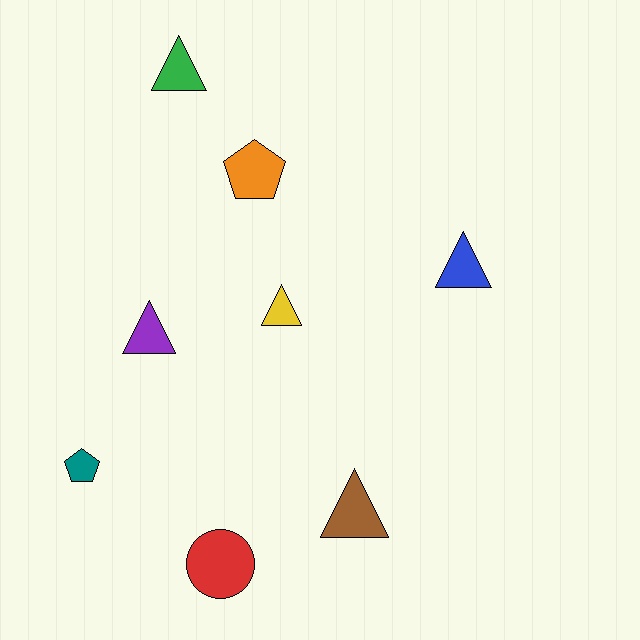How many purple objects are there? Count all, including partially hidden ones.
There is 1 purple object.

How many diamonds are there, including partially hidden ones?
There are no diamonds.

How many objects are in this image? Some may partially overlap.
There are 8 objects.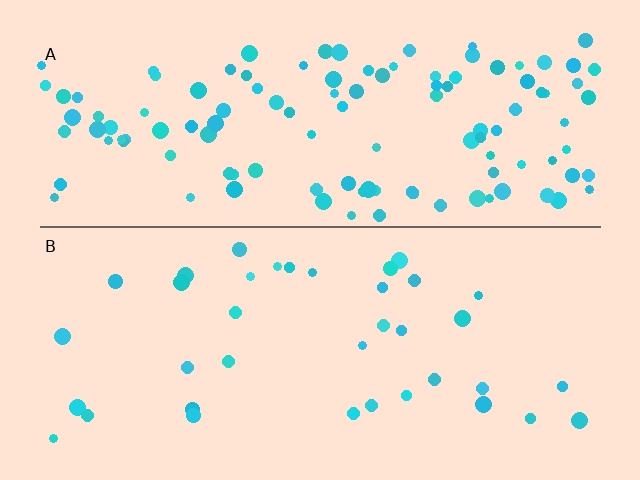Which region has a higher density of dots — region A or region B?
A (the top).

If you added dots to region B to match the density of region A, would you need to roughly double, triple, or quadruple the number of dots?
Approximately triple.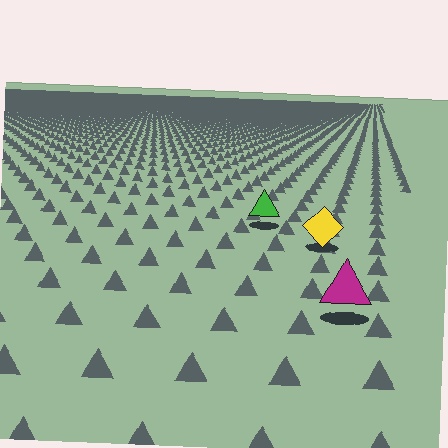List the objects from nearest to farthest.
From nearest to farthest: the magenta triangle, the yellow diamond, the green triangle.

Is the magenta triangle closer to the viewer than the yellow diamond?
Yes. The magenta triangle is closer — you can tell from the texture gradient: the ground texture is coarser near it.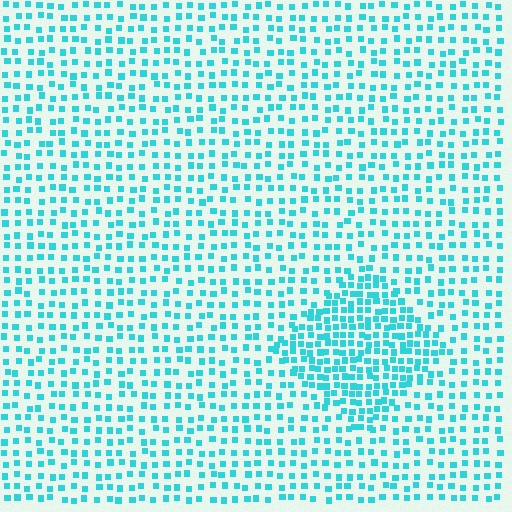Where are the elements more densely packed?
The elements are more densely packed inside the diamond boundary.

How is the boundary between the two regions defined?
The boundary is defined by a change in element density (approximately 1.9x ratio). All elements are the same color, size, and shape.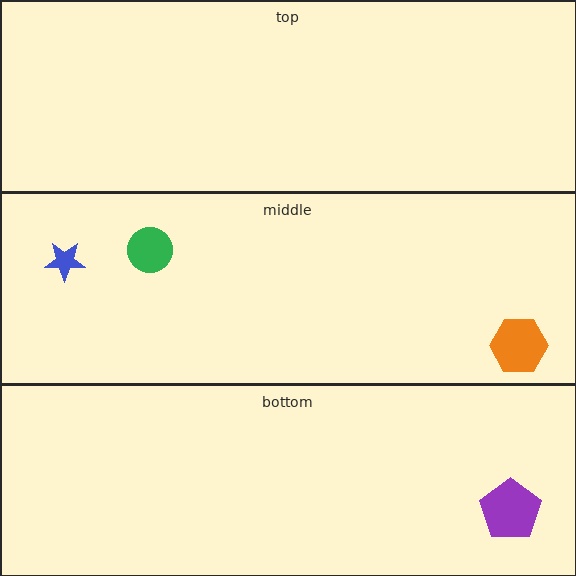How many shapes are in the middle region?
3.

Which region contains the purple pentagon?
The bottom region.